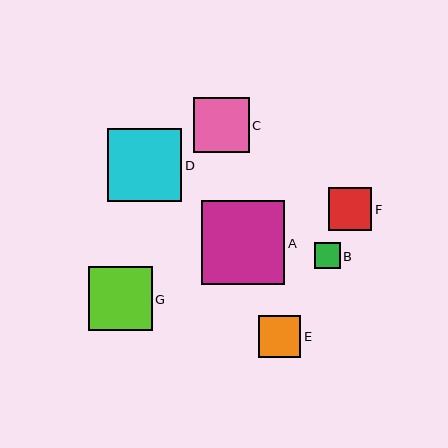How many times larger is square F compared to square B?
Square F is approximately 1.7 times the size of square B.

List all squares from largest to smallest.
From largest to smallest: A, D, G, C, F, E, B.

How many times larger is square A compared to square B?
Square A is approximately 3.2 times the size of square B.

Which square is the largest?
Square A is the largest with a size of approximately 83 pixels.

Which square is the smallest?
Square B is the smallest with a size of approximately 26 pixels.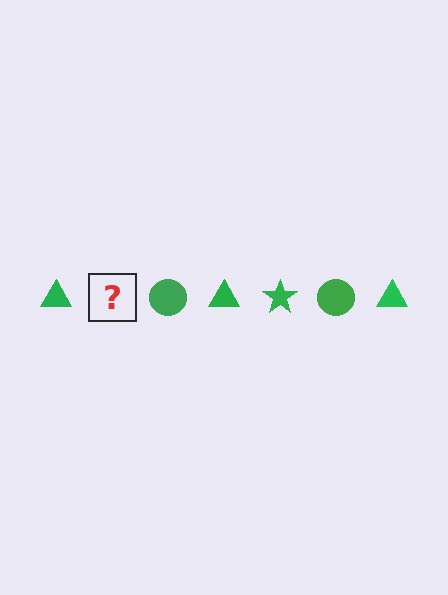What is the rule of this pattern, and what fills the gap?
The rule is that the pattern cycles through triangle, star, circle shapes in green. The gap should be filled with a green star.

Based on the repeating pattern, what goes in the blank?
The blank should be a green star.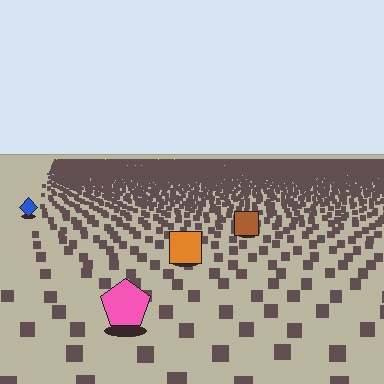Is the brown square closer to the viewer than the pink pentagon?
No. The pink pentagon is closer — you can tell from the texture gradient: the ground texture is coarser near it.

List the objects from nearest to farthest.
From nearest to farthest: the pink pentagon, the orange square, the brown square, the blue diamond.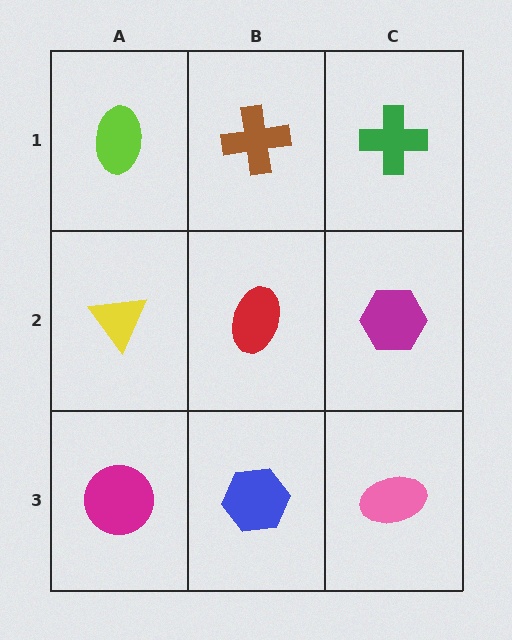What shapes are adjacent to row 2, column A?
A lime ellipse (row 1, column A), a magenta circle (row 3, column A), a red ellipse (row 2, column B).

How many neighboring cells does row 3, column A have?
2.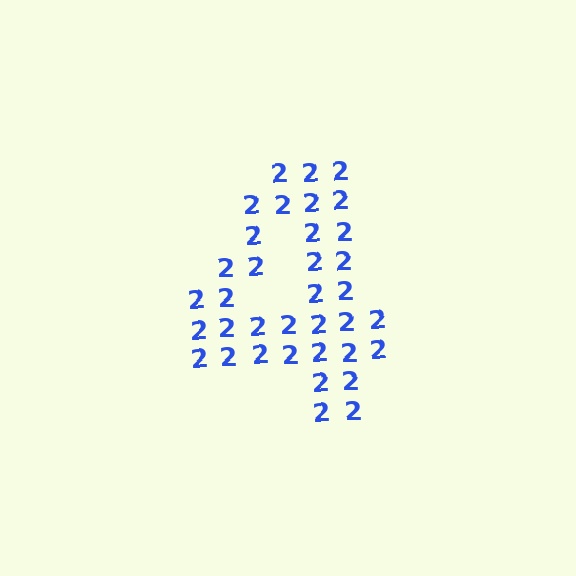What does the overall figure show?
The overall figure shows the digit 4.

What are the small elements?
The small elements are digit 2's.